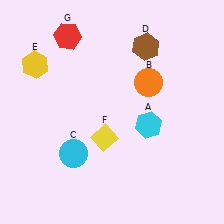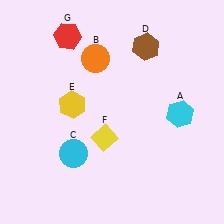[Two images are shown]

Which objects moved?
The objects that moved are: the cyan hexagon (A), the orange circle (B), the yellow hexagon (E).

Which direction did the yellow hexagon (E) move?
The yellow hexagon (E) moved down.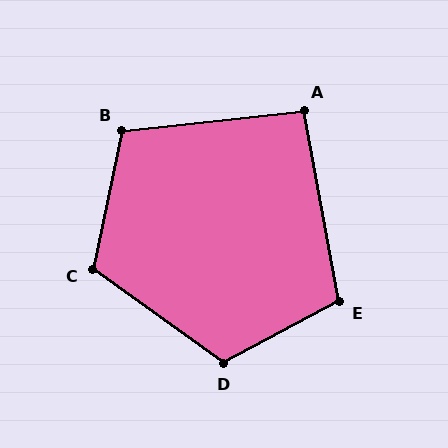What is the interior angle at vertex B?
Approximately 108 degrees (obtuse).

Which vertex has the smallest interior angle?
A, at approximately 94 degrees.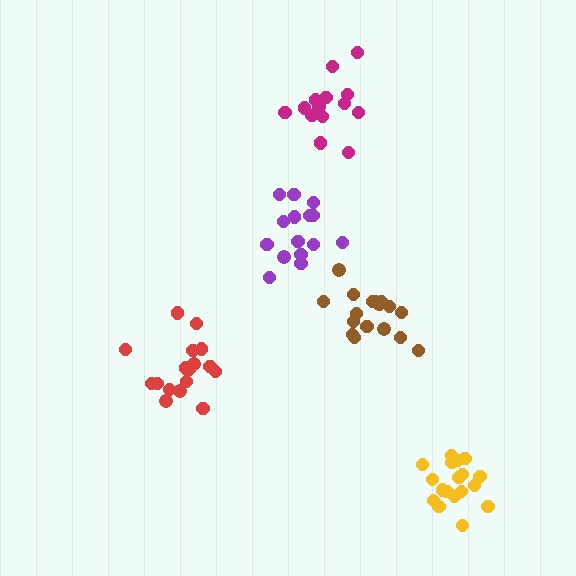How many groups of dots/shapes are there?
There are 5 groups.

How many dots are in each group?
Group 1: 18 dots, Group 2: 14 dots, Group 3: 15 dots, Group 4: 19 dots, Group 5: 18 dots (84 total).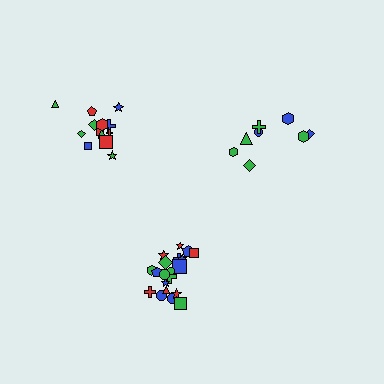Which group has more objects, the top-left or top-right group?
The top-left group.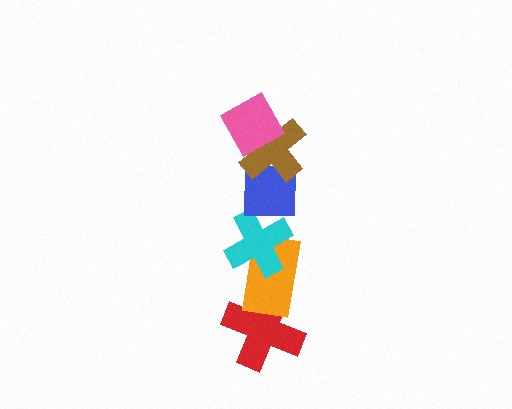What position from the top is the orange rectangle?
The orange rectangle is 5th from the top.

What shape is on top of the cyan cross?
The blue square is on top of the cyan cross.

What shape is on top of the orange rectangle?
The cyan cross is on top of the orange rectangle.